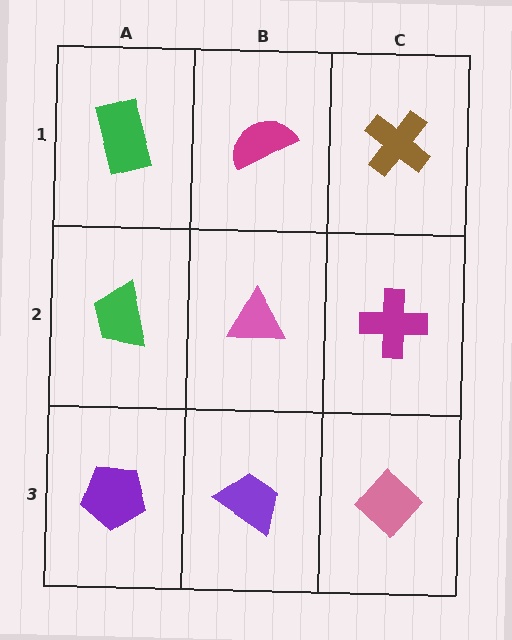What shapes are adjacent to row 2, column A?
A green rectangle (row 1, column A), a purple pentagon (row 3, column A), a pink triangle (row 2, column B).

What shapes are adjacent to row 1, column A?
A green trapezoid (row 2, column A), a magenta semicircle (row 1, column B).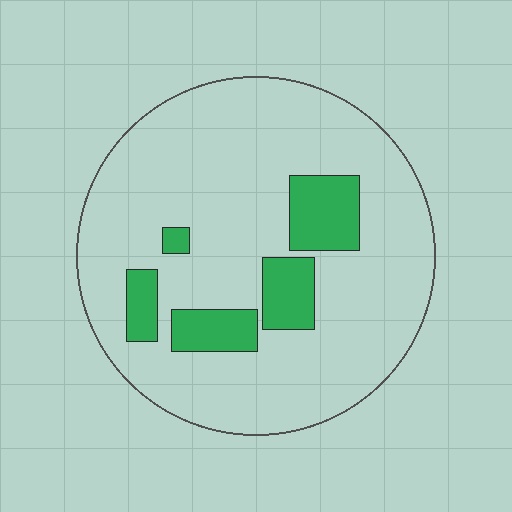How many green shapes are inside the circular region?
5.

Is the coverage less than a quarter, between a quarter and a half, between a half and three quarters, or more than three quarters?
Less than a quarter.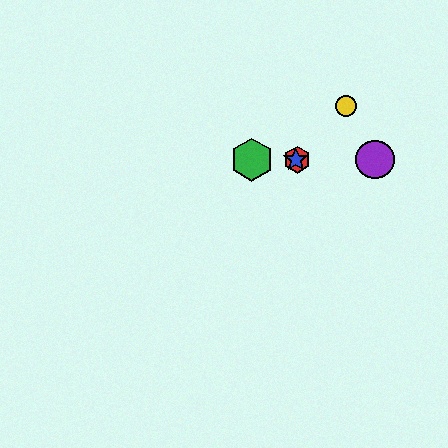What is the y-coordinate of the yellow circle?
The yellow circle is at y≈106.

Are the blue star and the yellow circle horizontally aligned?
No, the blue star is at y≈160 and the yellow circle is at y≈106.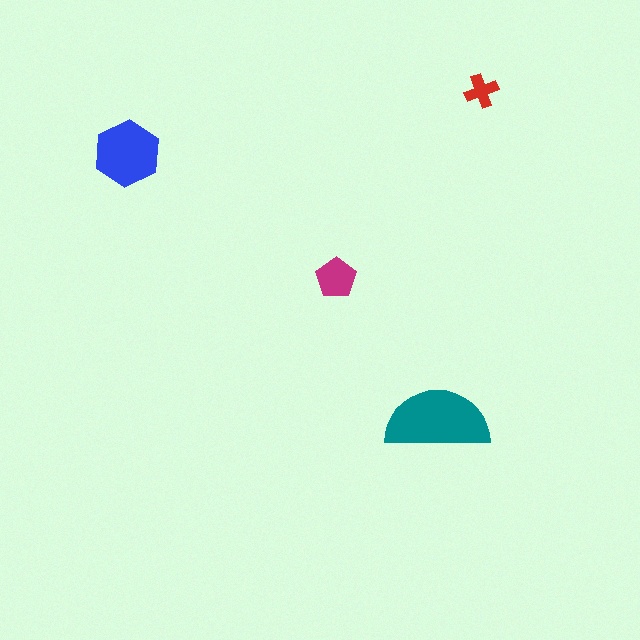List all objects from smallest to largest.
The red cross, the magenta pentagon, the blue hexagon, the teal semicircle.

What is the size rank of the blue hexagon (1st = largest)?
2nd.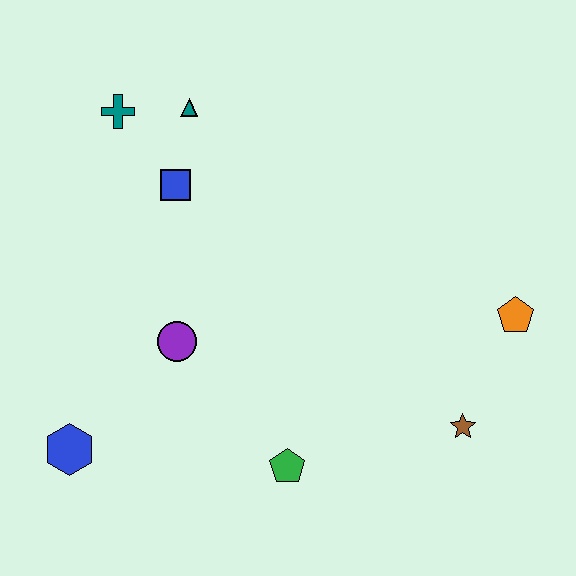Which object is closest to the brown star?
The orange pentagon is closest to the brown star.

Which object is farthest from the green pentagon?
The teal cross is farthest from the green pentagon.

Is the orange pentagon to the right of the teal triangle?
Yes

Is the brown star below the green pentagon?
No